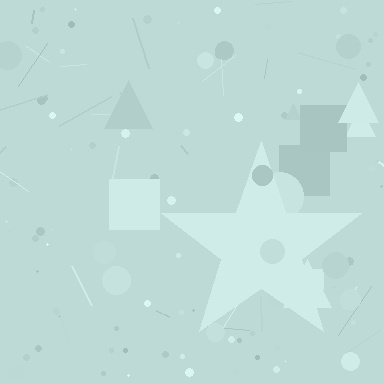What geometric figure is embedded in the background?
A star is embedded in the background.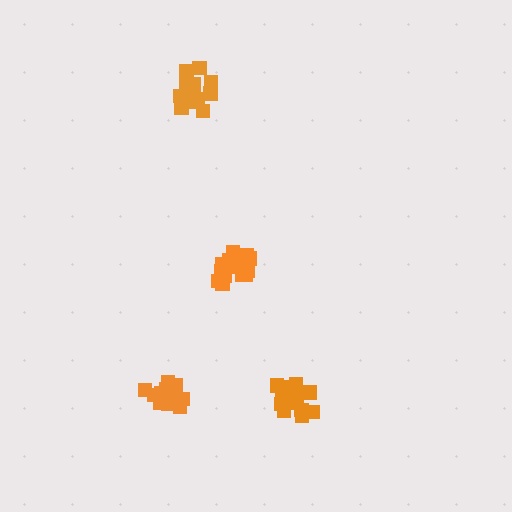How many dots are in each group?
Group 1: 14 dots, Group 2: 18 dots, Group 3: 17 dots, Group 4: 15 dots (64 total).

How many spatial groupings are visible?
There are 4 spatial groupings.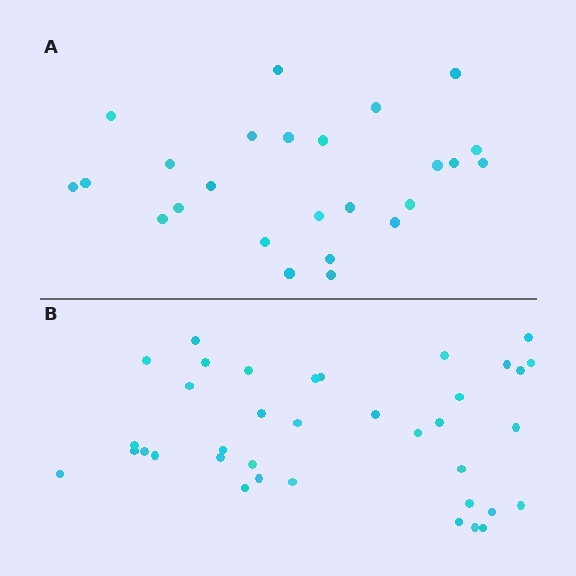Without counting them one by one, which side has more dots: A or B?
Region B (the bottom region) has more dots.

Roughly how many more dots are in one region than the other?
Region B has roughly 12 or so more dots than region A.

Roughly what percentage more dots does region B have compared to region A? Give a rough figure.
About 50% more.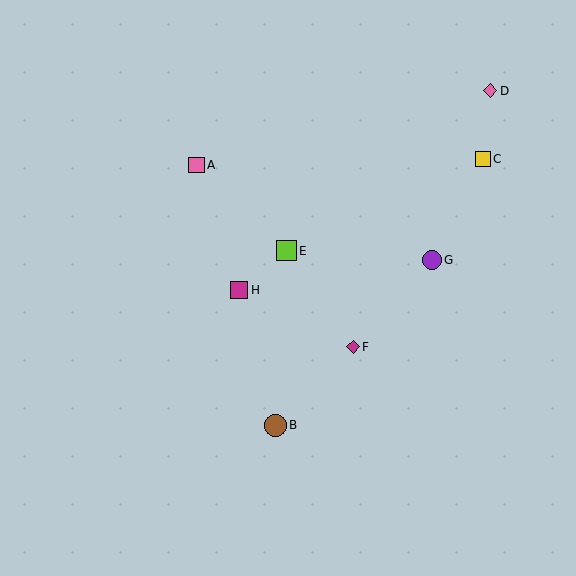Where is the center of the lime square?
The center of the lime square is at (286, 251).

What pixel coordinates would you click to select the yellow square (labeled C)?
Click at (483, 159) to select the yellow square C.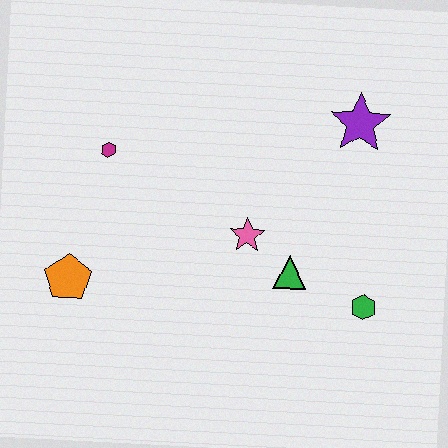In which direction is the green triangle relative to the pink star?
The green triangle is to the right of the pink star.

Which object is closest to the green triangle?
The pink star is closest to the green triangle.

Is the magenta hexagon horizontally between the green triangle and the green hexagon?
No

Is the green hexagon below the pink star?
Yes